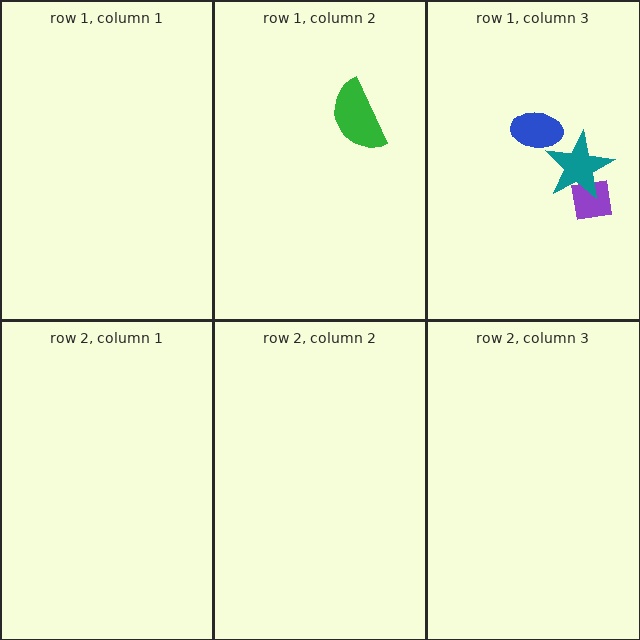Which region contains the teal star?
The row 1, column 3 region.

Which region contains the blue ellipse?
The row 1, column 3 region.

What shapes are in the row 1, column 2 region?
The green semicircle.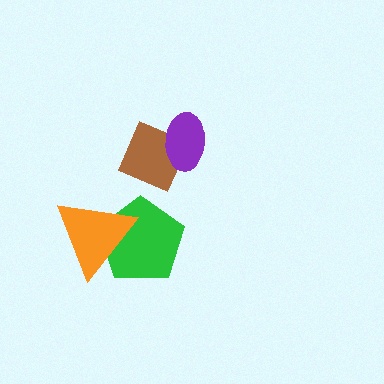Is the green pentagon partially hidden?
Yes, it is partially covered by another shape.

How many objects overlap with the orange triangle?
1 object overlaps with the orange triangle.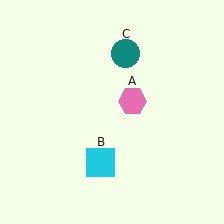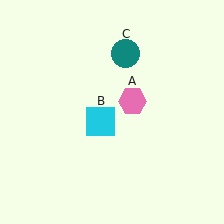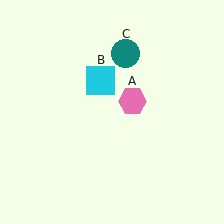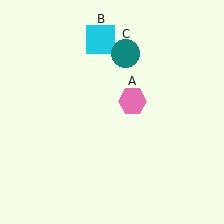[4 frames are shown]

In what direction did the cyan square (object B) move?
The cyan square (object B) moved up.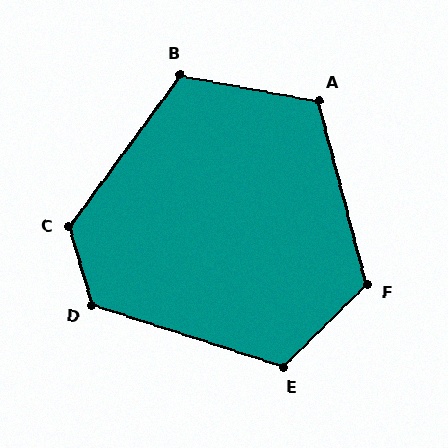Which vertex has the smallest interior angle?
A, at approximately 115 degrees.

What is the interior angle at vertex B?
Approximately 116 degrees (obtuse).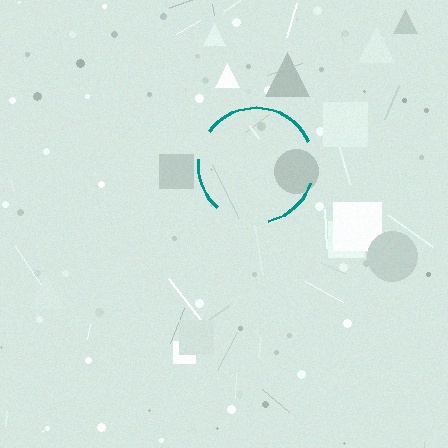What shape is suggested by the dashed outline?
The dashed outline suggests a circle.